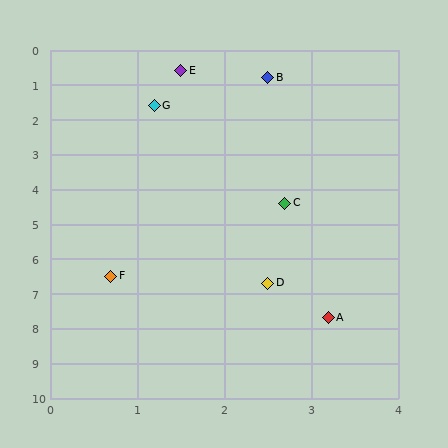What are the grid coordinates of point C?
Point C is at approximately (2.7, 4.4).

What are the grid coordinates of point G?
Point G is at approximately (1.2, 1.6).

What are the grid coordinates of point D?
Point D is at approximately (2.5, 6.7).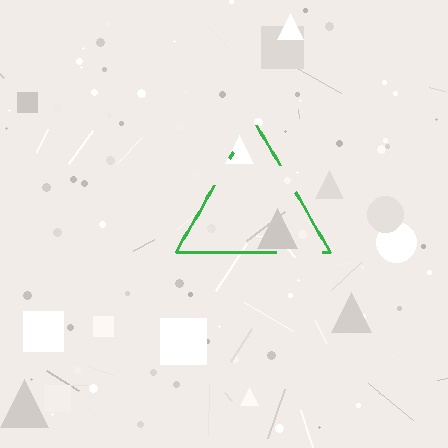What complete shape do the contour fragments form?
The contour fragments form a triangle.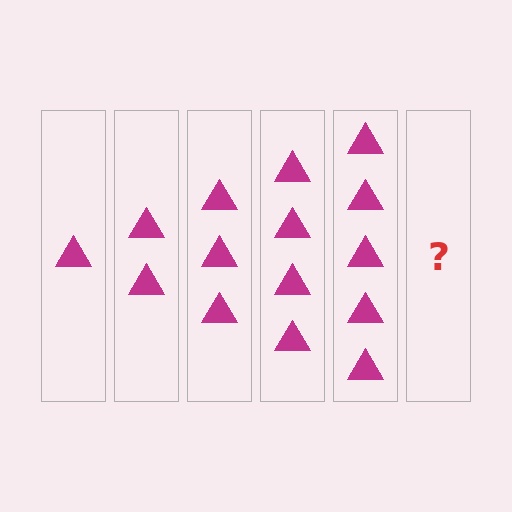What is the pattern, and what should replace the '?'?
The pattern is that each step adds one more triangle. The '?' should be 6 triangles.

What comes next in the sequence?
The next element should be 6 triangles.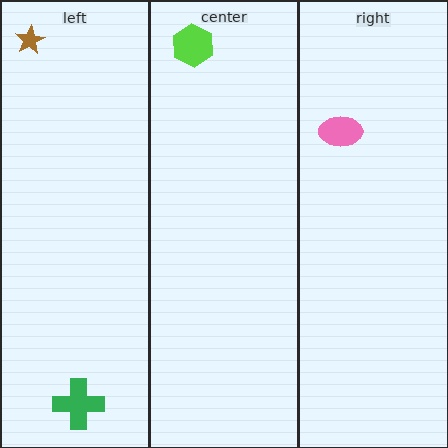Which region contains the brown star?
The left region.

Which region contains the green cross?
The left region.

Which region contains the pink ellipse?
The right region.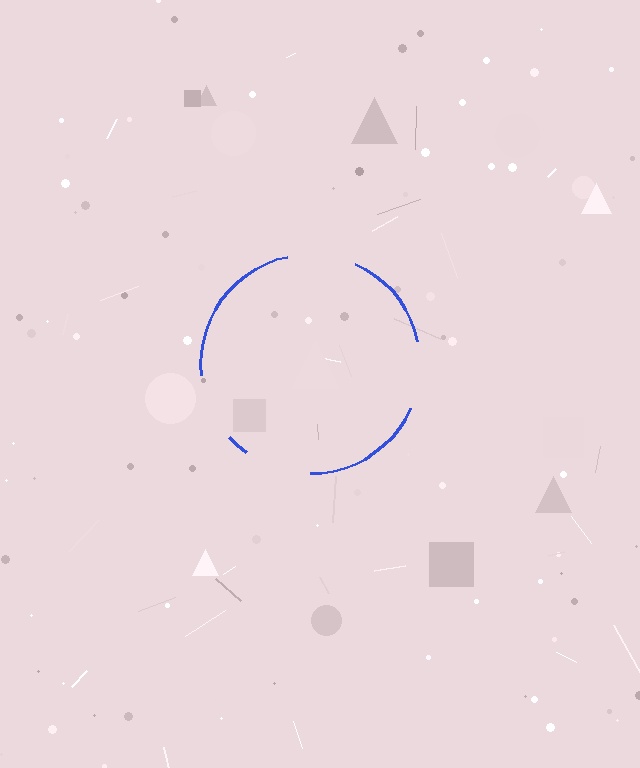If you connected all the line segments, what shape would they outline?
They would outline a circle.